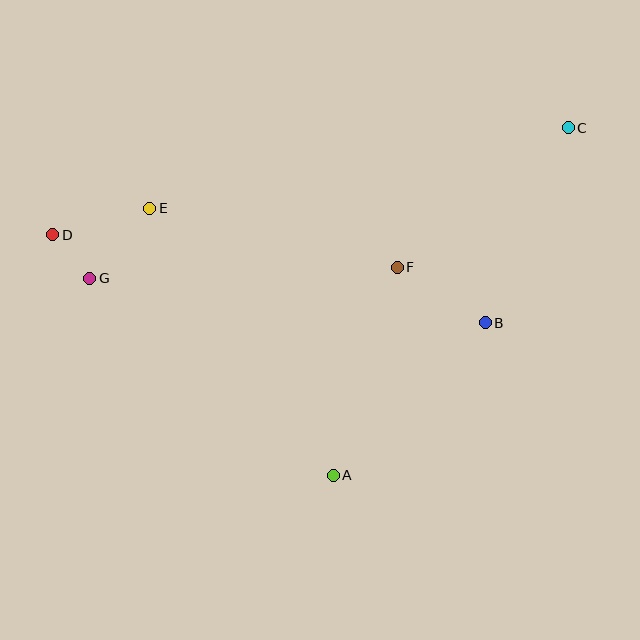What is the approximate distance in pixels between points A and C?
The distance between A and C is approximately 419 pixels.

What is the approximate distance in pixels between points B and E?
The distance between B and E is approximately 355 pixels.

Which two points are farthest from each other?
Points C and D are farthest from each other.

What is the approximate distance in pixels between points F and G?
The distance between F and G is approximately 308 pixels.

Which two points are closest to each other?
Points D and G are closest to each other.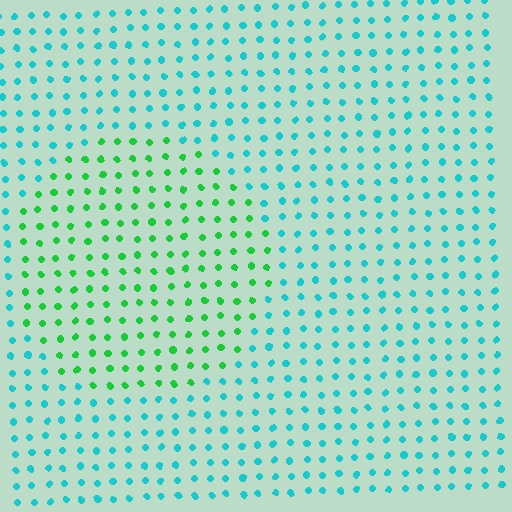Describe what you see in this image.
The image is filled with small cyan elements in a uniform arrangement. A circle-shaped region is visible where the elements are tinted to a slightly different hue, forming a subtle color boundary.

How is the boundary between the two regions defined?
The boundary is defined purely by a slight shift in hue (about 50 degrees). Spacing, size, and orientation are identical on both sides.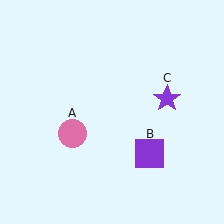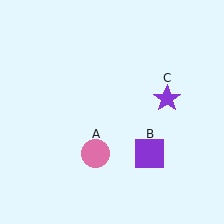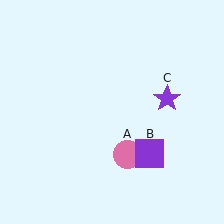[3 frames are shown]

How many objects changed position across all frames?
1 object changed position: pink circle (object A).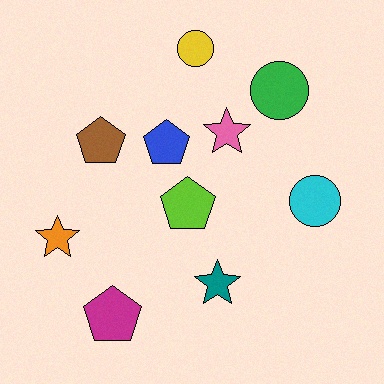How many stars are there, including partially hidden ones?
There are 3 stars.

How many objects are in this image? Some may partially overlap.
There are 10 objects.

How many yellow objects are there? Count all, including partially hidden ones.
There is 1 yellow object.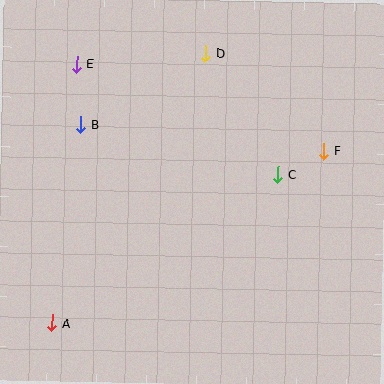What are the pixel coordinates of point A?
Point A is at (52, 323).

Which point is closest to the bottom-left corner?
Point A is closest to the bottom-left corner.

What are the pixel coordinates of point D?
Point D is at (206, 54).